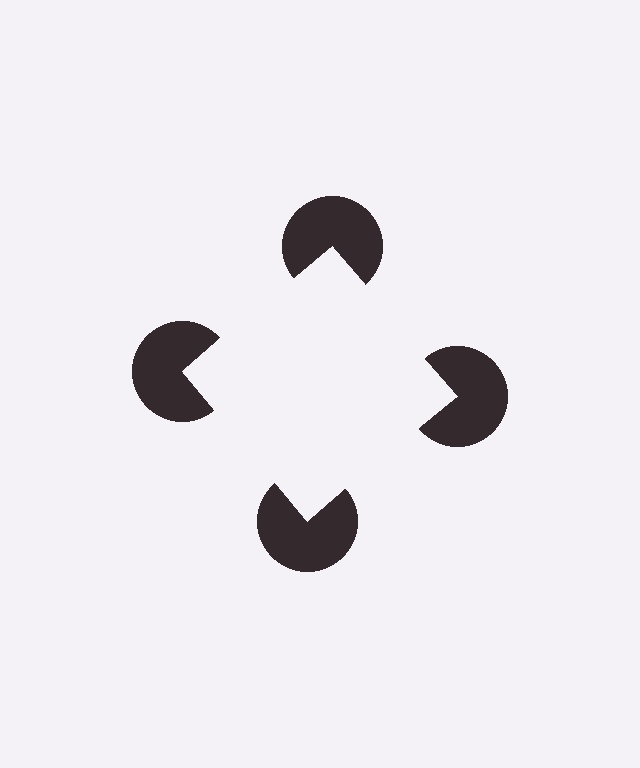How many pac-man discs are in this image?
There are 4 — one at each vertex of the illusory square.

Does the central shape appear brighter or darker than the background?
It typically appears slightly brighter than the background, even though no actual brightness change is drawn.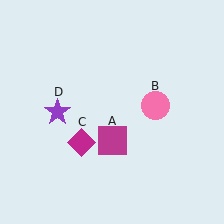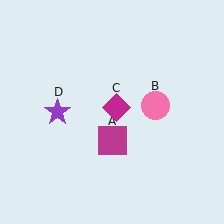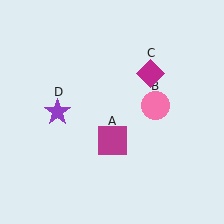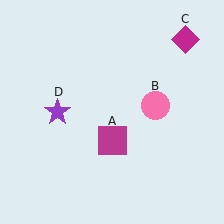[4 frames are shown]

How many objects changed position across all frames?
1 object changed position: magenta diamond (object C).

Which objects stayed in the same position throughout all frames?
Magenta square (object A) and pink circle (object B) and purple star (object D) remained stationary.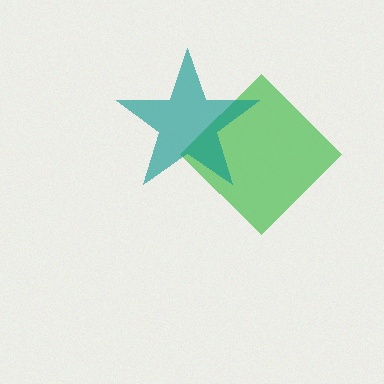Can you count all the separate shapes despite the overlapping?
Yes, there are 2 separate shapes.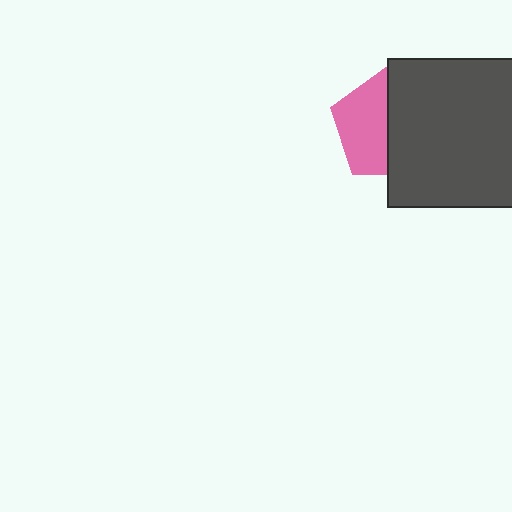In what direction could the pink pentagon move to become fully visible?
The pink pentagon could move left. That would shift it out from behind the dark gray rectangle entirely.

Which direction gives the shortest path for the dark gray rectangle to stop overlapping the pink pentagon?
Moving right gives the shortest separation.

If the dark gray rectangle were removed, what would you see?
You would see the complete pink pentagon.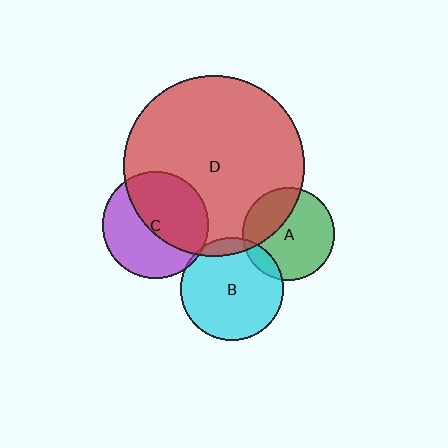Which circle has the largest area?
Circle D (red).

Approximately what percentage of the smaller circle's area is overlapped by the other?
Approximately 10%.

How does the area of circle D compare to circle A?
Approximately 3.8 times.